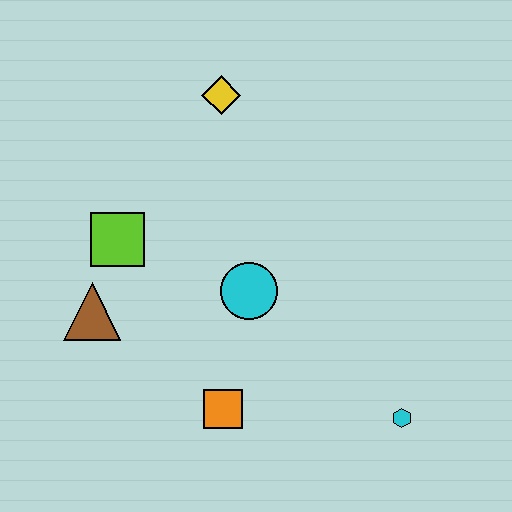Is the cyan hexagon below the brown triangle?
Yes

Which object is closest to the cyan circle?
The orange square is closest to the cyan circle.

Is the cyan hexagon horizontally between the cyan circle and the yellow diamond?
No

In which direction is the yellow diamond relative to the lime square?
The yellow diamond is above the lime square.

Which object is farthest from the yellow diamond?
The cyan hexagon is farthest from the yellow diamond.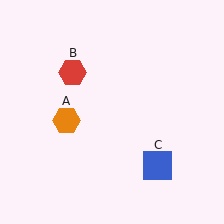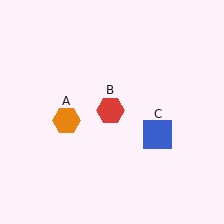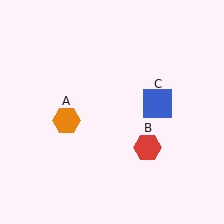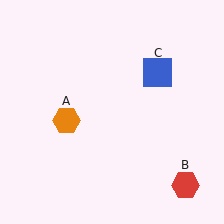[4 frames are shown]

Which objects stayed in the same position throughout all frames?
Orange hexagon (object A) remained stationary.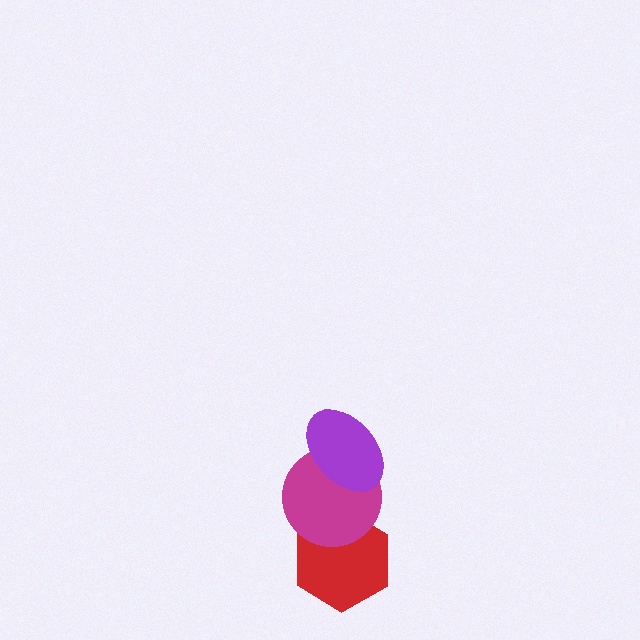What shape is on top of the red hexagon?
The magenta circle is on top of the red hexagon.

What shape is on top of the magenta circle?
The purple ellipse is on top of the magenta circle.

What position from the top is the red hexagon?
The red hexagon is 3rd from the top.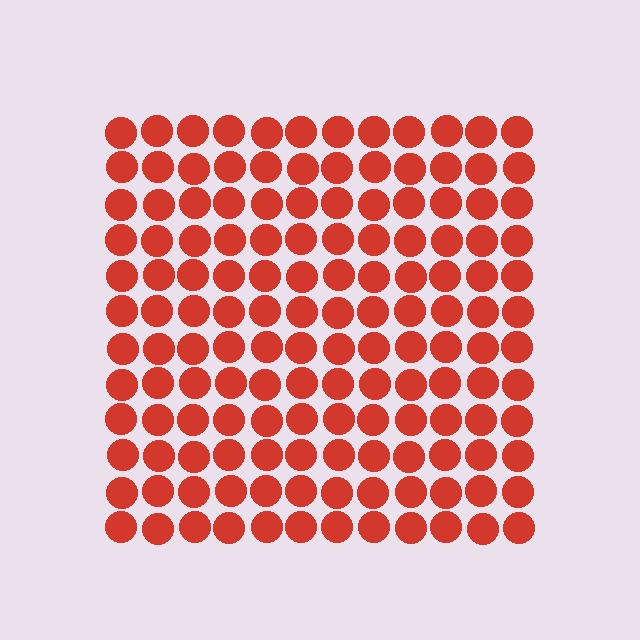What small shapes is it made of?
It is made of small circles.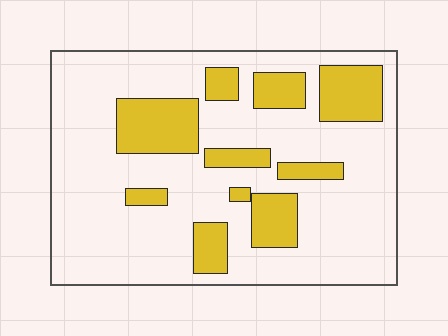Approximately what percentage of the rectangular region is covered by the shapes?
Approximately 25%.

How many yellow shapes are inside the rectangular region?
10.